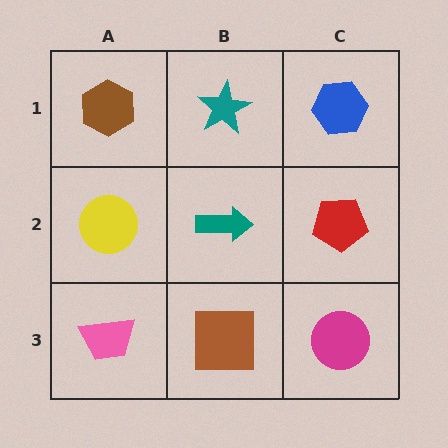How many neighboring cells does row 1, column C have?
2.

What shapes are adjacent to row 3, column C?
A red pentagon (row 2, column C), a brown square (row 3, column B).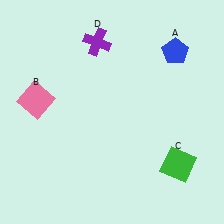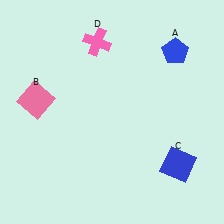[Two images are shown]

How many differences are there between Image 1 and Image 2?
There are 2 differences between the two images.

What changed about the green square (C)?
In Image 1, C is green. In Image 2, it changed to blue.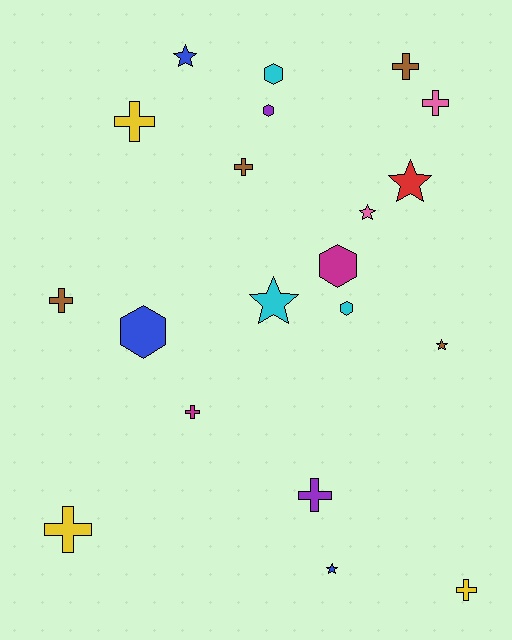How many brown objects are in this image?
There are 4 brown objects.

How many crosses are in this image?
There are 9 crosses.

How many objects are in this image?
There are 20 objects.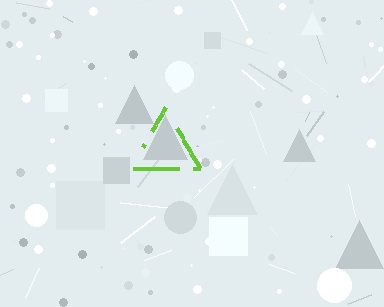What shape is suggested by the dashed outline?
The dashed outline suggests a triangle.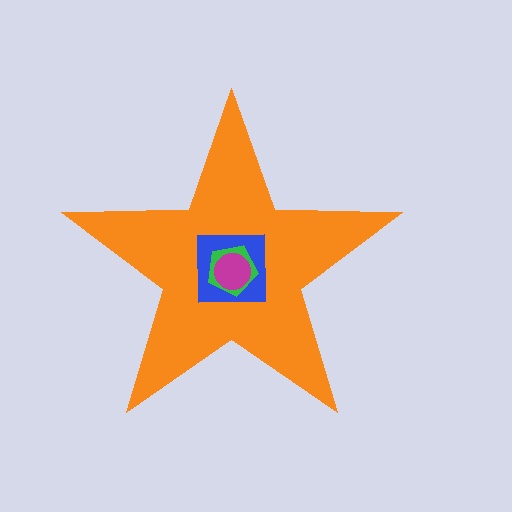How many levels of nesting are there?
4.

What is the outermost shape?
The orange star.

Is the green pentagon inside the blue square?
Yes.